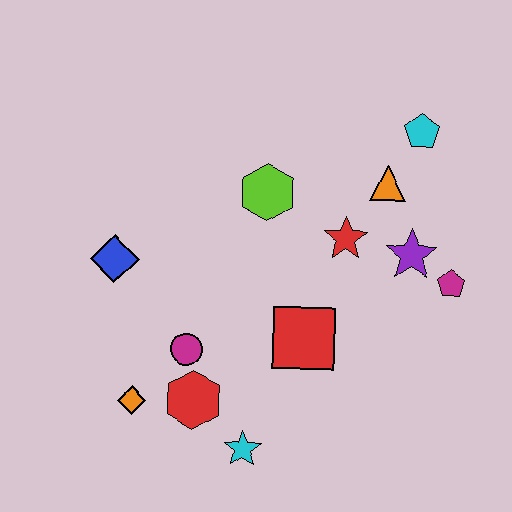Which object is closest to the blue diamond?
The magenta circle is closest to the blue diamond.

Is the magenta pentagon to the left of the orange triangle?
No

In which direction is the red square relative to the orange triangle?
The red square is below the orange triangle.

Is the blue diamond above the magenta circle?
Yes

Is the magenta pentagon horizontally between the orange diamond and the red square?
No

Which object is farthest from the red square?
The cyan pentagon is farthest from the red square.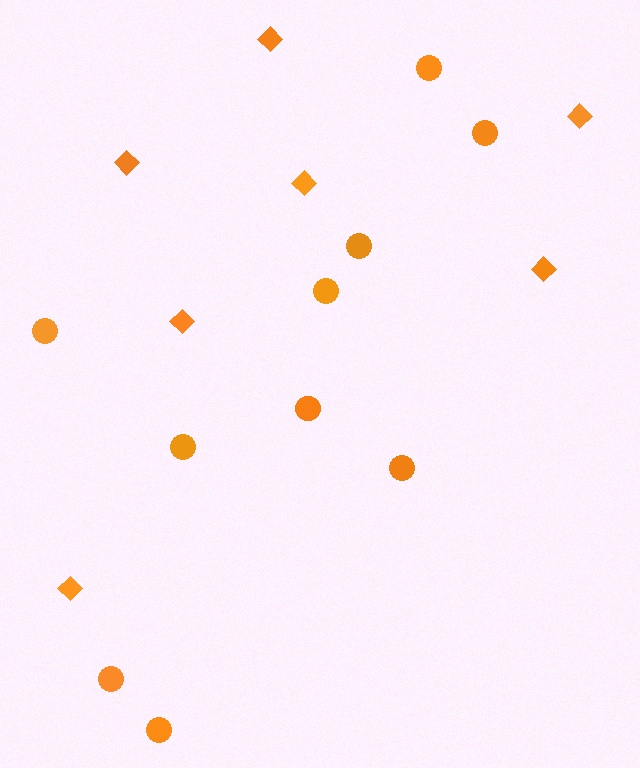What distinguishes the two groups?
There are 2 groups: one group of circles (10) and one group of diamonds (7).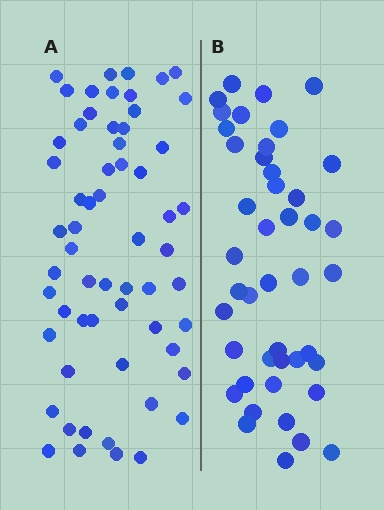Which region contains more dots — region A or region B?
Region A (the left region) has more dots.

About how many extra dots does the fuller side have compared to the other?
Region A has approximately 15 more dots than region B.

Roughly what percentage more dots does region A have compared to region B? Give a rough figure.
About 35% more.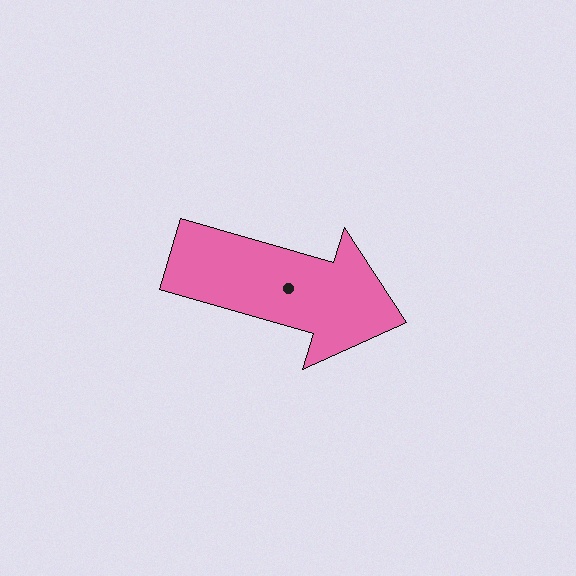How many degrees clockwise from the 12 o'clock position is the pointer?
Approximately 106 degrees.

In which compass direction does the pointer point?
East.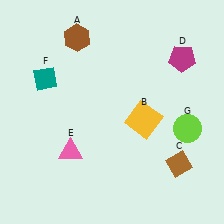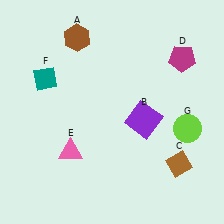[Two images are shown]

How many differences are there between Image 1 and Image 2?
There is 1 difference between the two images.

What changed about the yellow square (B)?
In Image 1, B is yellow. In Image 2, it changed to purple.